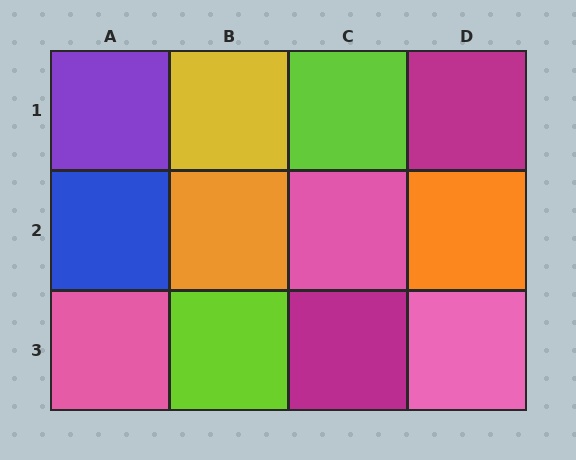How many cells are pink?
3 cells are pink.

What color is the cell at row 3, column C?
Magenta.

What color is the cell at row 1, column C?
Lime.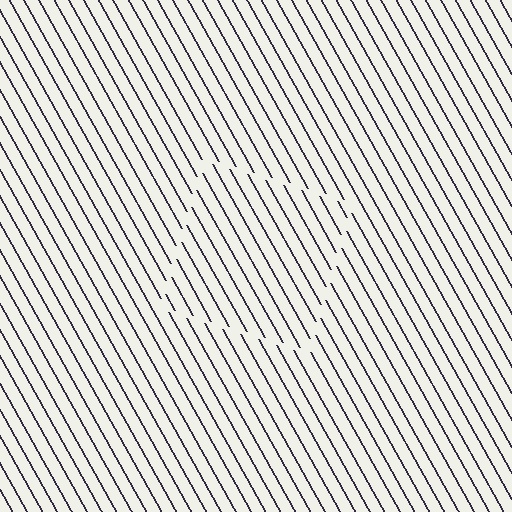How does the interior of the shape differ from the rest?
The interior of the shape contains the same grating, shifted by half a period — the contour is defined by the phase discontinuity where line-ends from the inner and outer gratings abut.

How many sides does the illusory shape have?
4 sides — the line-ends trace a square.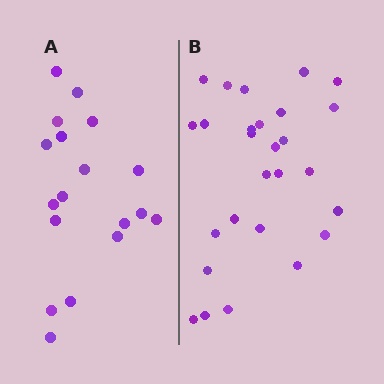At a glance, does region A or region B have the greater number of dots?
Region B (the right region) has more dots.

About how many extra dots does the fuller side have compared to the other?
Region B has roughly 8 or so more dots than region A.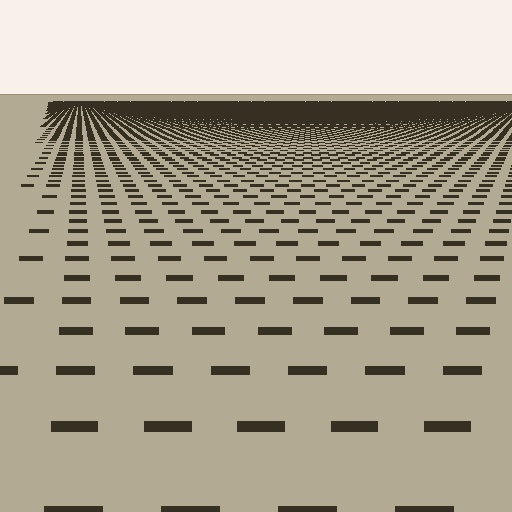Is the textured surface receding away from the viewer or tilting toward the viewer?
The surface is receding away from the viewer. Texture elements get smaller and denser toward the top.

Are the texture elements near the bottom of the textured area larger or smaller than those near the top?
Larger. Near the bottom, elements are closer to the viewer and appear at a bigger on-screen size.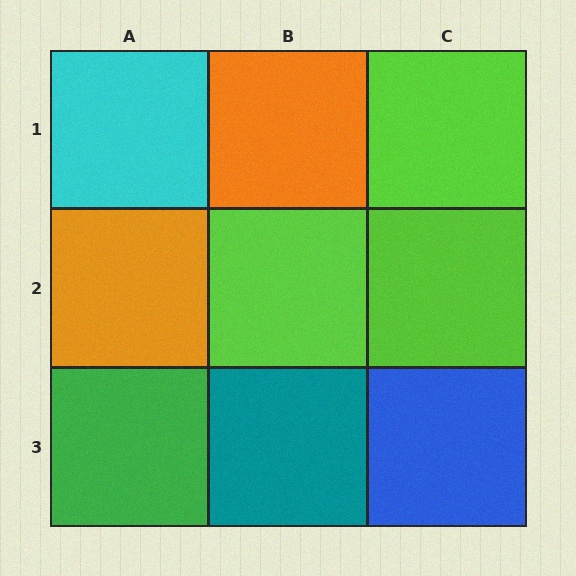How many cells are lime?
3 cells are lime.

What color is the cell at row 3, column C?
Blue.